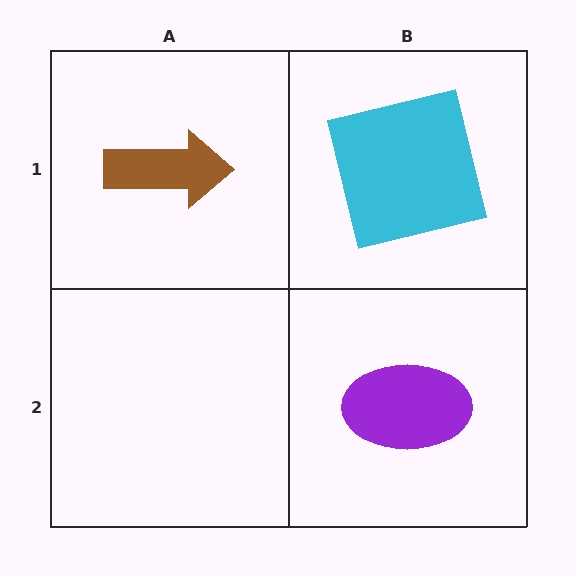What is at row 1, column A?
A brown arrow.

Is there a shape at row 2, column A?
No, that cell is empty.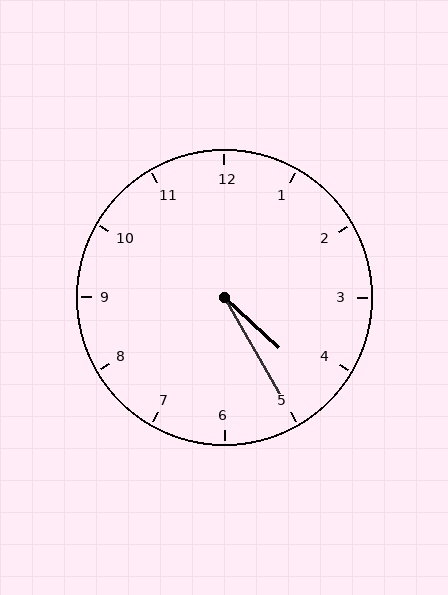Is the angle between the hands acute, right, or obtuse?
It is acute.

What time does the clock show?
4:25.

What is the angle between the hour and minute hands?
Approximately 18 degrees.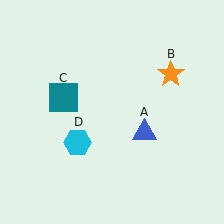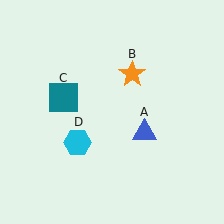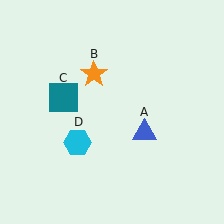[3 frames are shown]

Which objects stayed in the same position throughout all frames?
Blue triangle (object A) and teal square (object C) and cyan hexagon (object D) remained stationary.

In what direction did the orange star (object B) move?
The orange star (object B) moved left.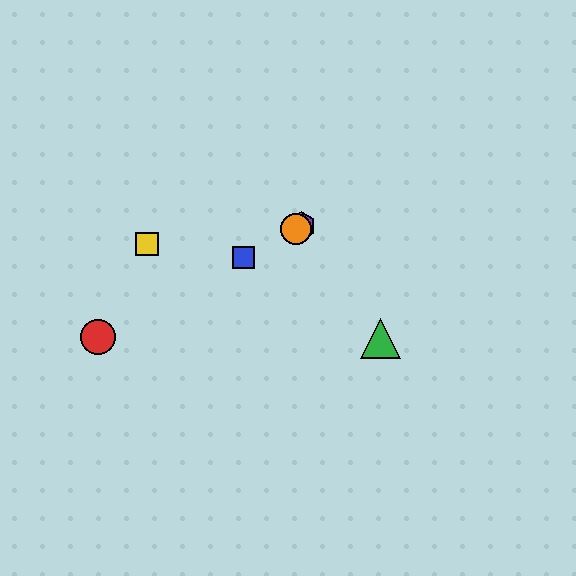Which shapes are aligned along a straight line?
The red circle, the blue square, the purple hexagon, the orange circle are aligned along a straight line.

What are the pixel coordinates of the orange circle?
The orange circle is at (296, 229).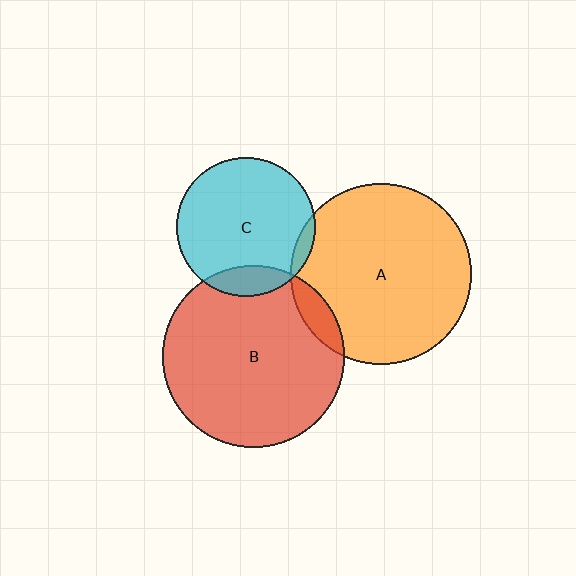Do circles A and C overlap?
Yes.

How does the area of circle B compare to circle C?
Approximately 1.7 times.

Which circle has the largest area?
Circle B (red).